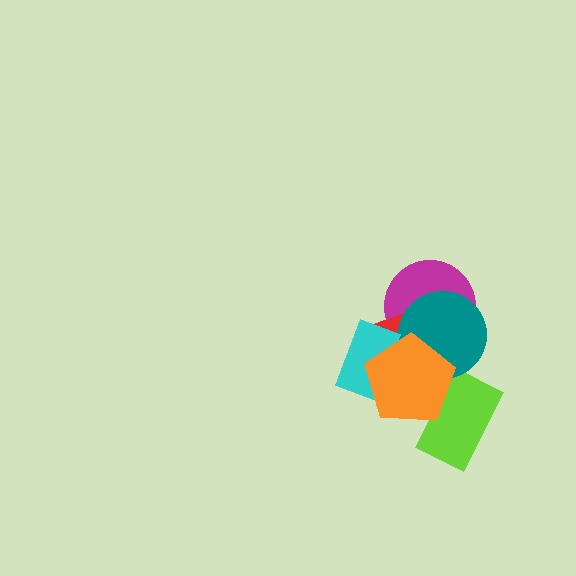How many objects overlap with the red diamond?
4 objects overlap with the red diamond.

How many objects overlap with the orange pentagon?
5 objects overlap with the orange pentagon.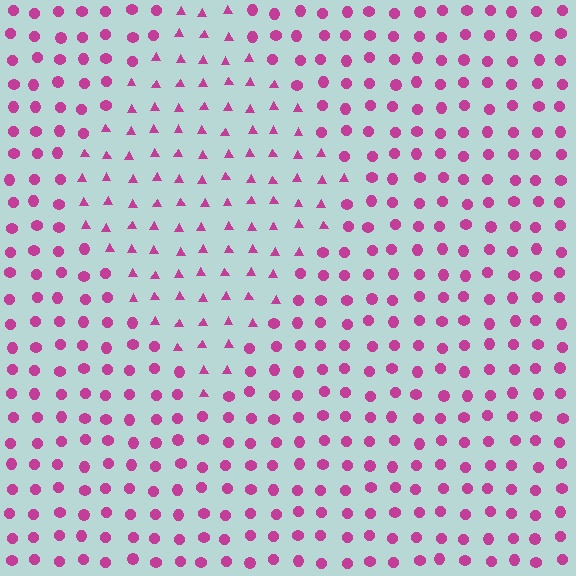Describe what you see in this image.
The image is filled with small magenta elements arranged in a uniform grid. A diamond-shaped region contains triangles, while the surrounding area contains circles. The boundary is defined purely by the change in element shape.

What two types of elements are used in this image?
The image uses triangles inside the diamond region and circles outside it.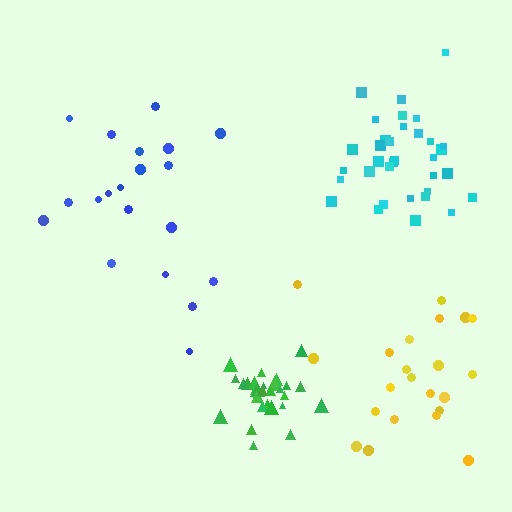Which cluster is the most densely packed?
Green.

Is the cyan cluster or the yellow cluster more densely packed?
Cyan.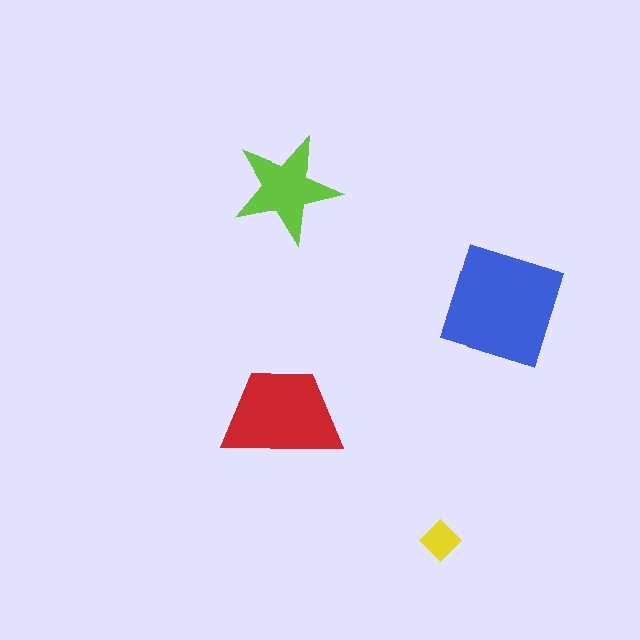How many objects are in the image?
There are 4 objects in the image.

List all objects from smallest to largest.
The yellow diamond, the lime star, the red trapezoid, the blue square.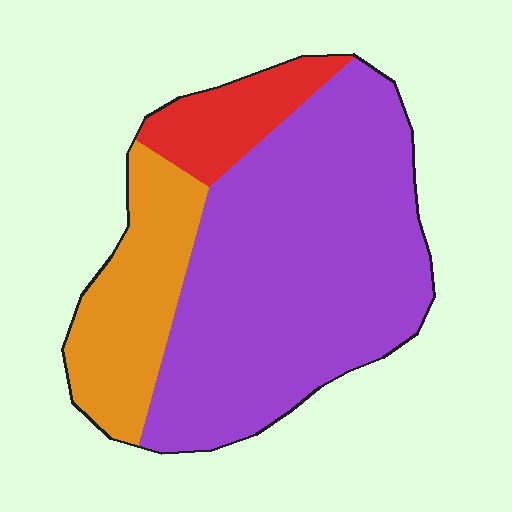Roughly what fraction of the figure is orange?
Orange takes up about one fifth (1/5) of the figure.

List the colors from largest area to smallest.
From largest to smallest: purple, orange, red.